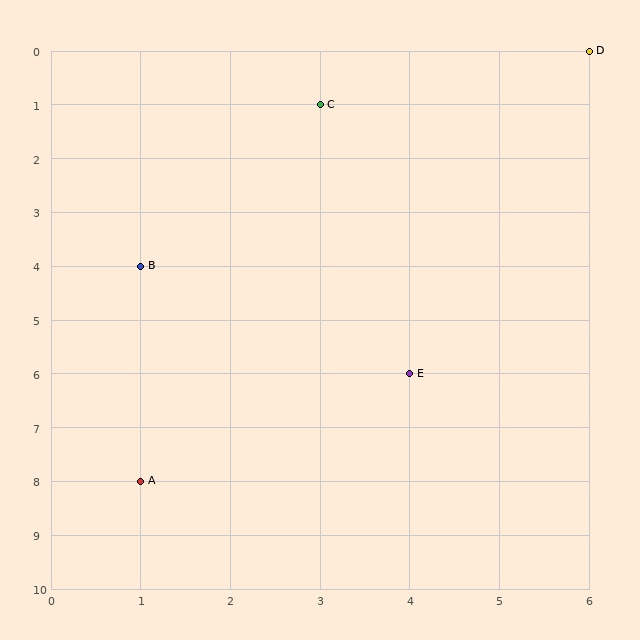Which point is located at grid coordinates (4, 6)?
Point E is at (4, 6).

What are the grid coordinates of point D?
Point D is at grid coordinates (6, 0).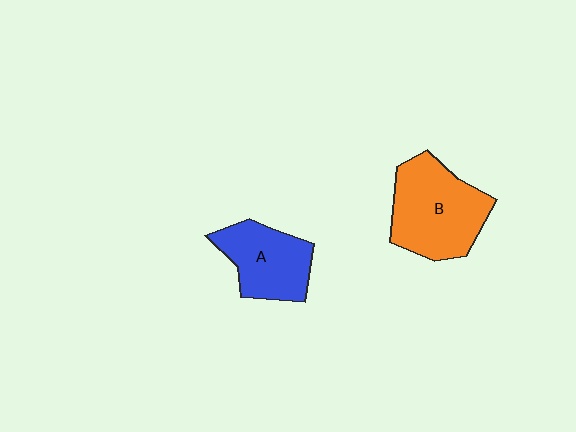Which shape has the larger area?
Shape B (orange).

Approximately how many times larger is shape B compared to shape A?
Approximately 1.4 times.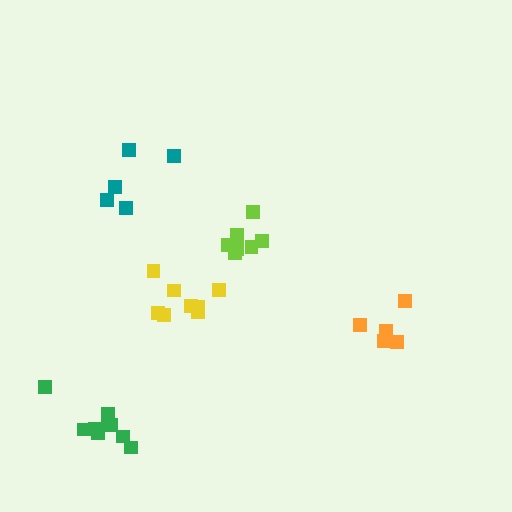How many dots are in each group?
Group 1: 8 dots, Group 2: 5 dots, Group 3: 5 dots, Group 4: 8 dots, Group 5: 9 dots (35 total).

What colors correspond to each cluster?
The clusters are colored: lime, teal, orange, yellow, green.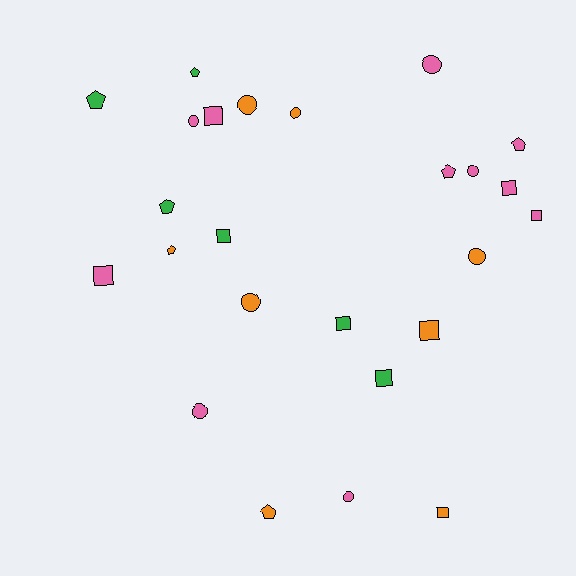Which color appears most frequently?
Pink, with 11 objects.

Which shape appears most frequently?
Square, with 9 objects.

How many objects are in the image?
There are 25 objects.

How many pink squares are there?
There are 4 pink squares.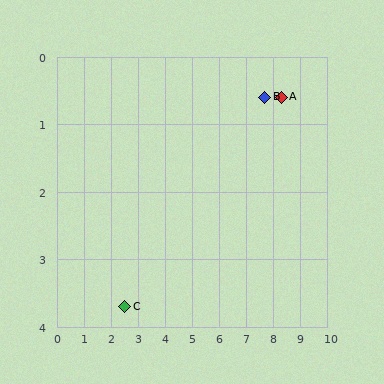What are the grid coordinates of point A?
Point A is at approximately (8.3, 0.6).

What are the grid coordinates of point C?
Point C is at approximately (2.5, 3.7).